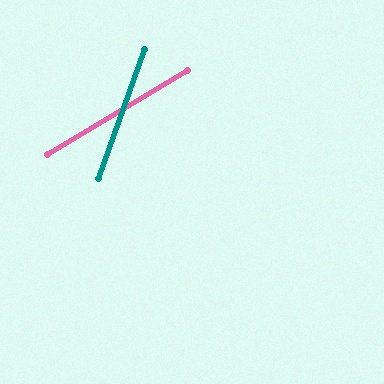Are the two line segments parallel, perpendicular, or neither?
Neither parallel nor perpendicular — they differ by about 39°.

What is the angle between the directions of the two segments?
Approximately 39 degrees.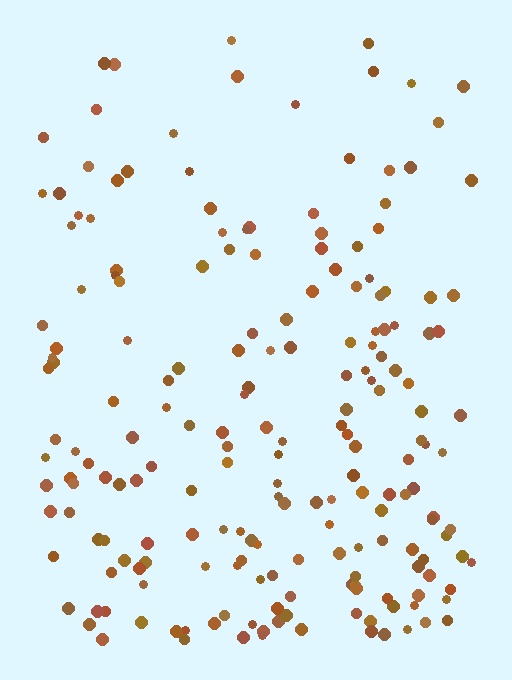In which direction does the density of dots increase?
From top to bottom, with the bottom side densest.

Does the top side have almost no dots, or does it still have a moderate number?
Still a moderate number, just noticeably fewer than the bottom.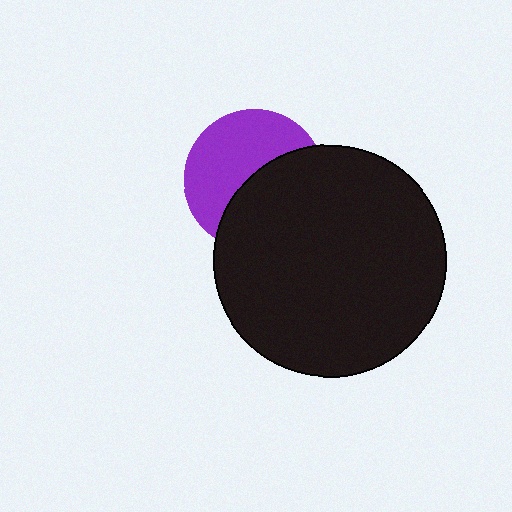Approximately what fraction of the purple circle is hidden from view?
Roughly 48% of the purple circle is hidden behind the black circle.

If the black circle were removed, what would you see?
You would see the complete purple circle.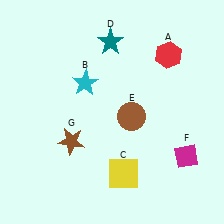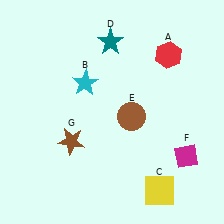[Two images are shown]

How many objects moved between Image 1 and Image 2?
1 object moved between the two images.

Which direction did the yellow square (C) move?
The yellow square (C) moved right.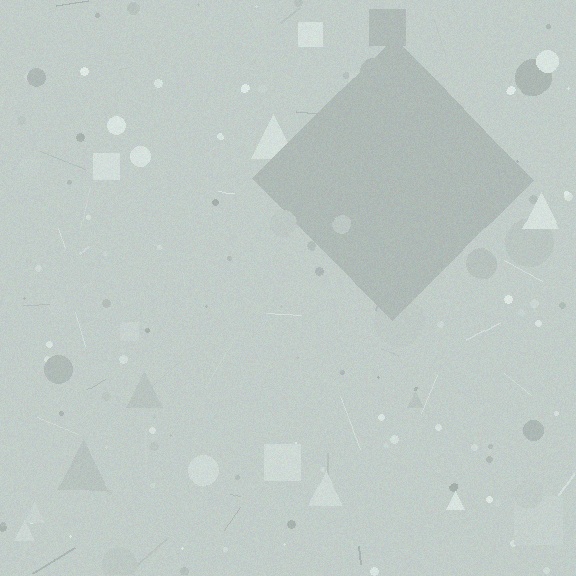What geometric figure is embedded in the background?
A diamond is embedded in the background.